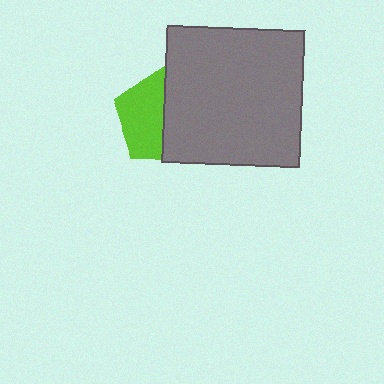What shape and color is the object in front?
The object in front is a gray square.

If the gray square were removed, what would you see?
You would see the complete lime pentagon.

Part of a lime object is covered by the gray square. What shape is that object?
It is a pentagon.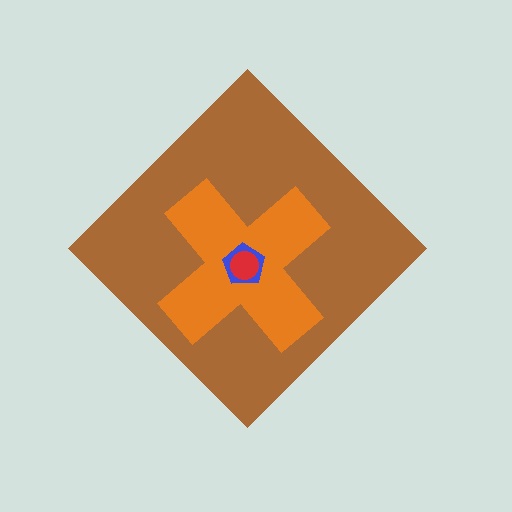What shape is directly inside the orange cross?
The blue pentagon.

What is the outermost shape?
The brown diamond.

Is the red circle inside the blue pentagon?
Yes.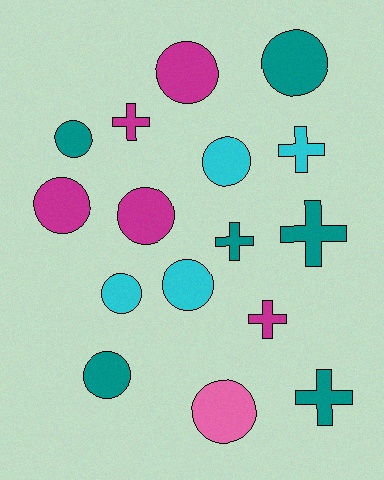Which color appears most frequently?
Teal, with 6 objects.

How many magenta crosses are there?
There are 2 magenta crosses.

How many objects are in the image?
There are 16 objects.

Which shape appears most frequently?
Circle, with 10 objects.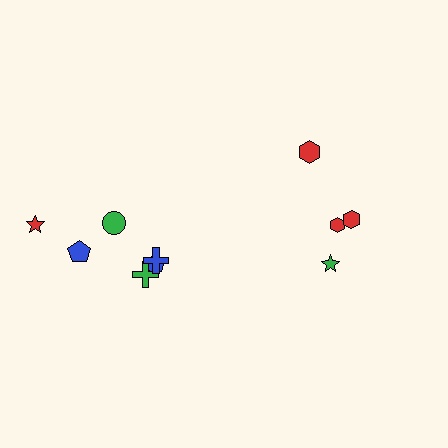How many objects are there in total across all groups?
There are 10 objects.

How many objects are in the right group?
There are 4 objects.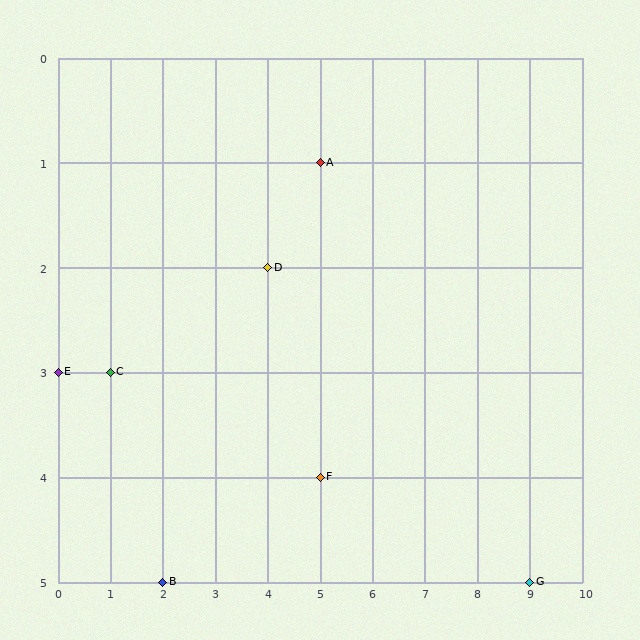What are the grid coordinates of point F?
Point F is at grid coordinates (5, 4).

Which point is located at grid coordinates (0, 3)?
Point E is at (0, 3).